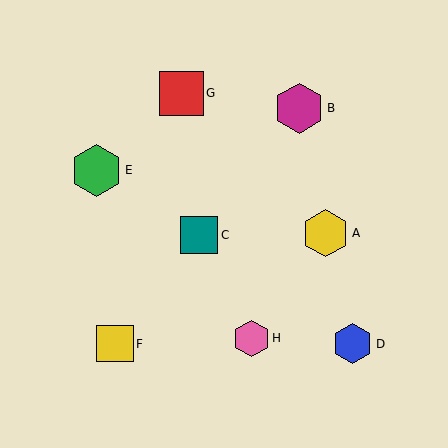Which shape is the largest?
The green hexagon (labeled E) is the largest.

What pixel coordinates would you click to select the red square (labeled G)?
Click at (181, 93) to select the red square G.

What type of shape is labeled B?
Shape B is a magenta hexagon.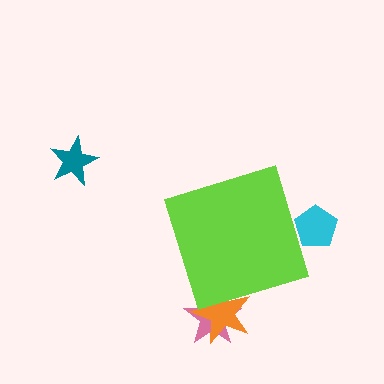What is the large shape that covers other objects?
A lime diamond.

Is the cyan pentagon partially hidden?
Yes, the cyan pentagon is partially hidden behind the lime diamond.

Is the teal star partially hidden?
No, the teal star is fully visible.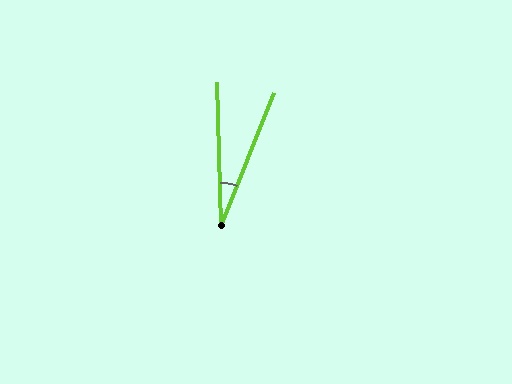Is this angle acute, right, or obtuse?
It is acute.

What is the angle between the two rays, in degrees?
Approximately 23 degrees.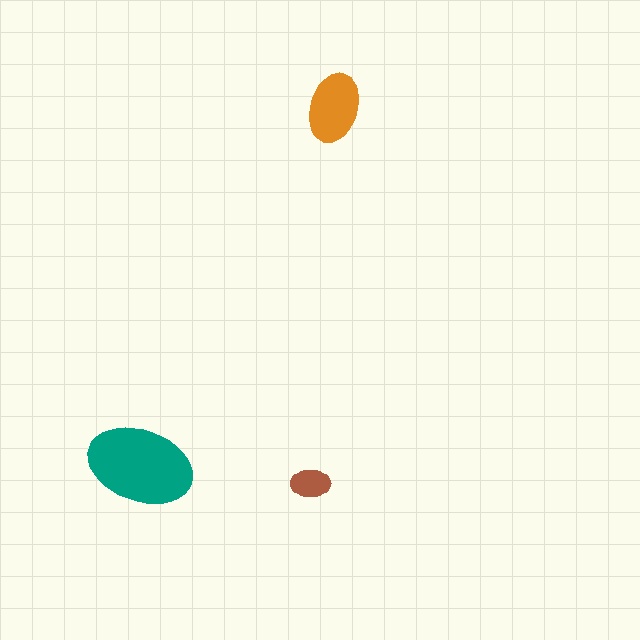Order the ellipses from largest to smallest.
the teal one, the orange one, the brown one.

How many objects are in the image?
There are 3 objects in the image.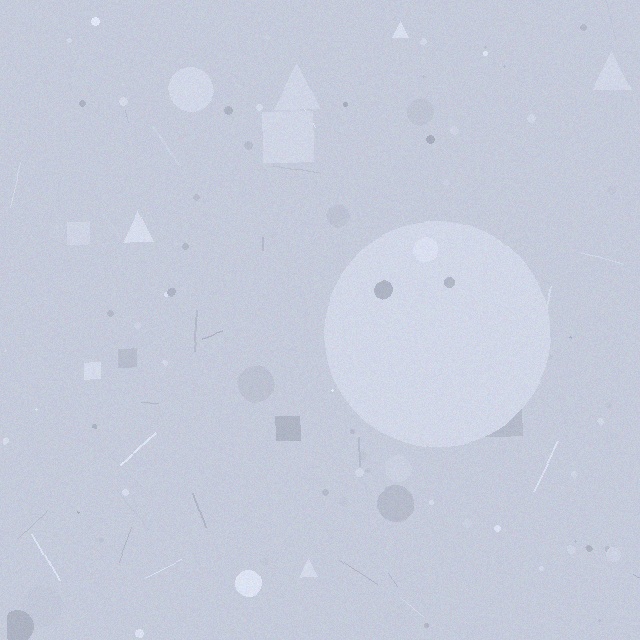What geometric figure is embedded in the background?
A circle is embedded in the background.